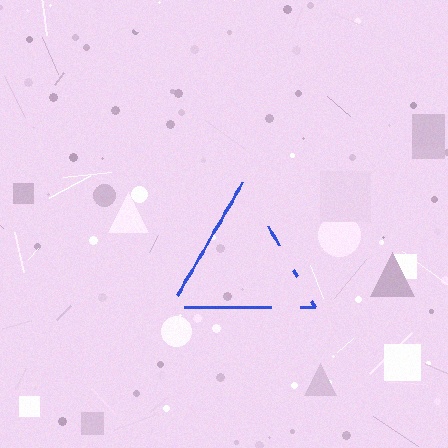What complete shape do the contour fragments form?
The contour fragments form a triangle.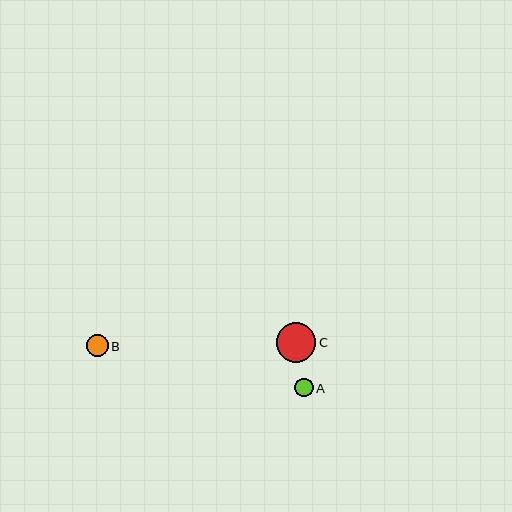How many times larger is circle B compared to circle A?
Circle B is approximately 1.2 times the size of circle A.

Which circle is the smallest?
Circle A is the smallest with a size of approximately 19 pixels.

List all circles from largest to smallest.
From largest to smallest: C, B, A.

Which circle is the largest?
Circle C is the largest with a size of approximately 39 pixels.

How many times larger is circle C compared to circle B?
Circle C is approximately 1.8 times the size of circle B.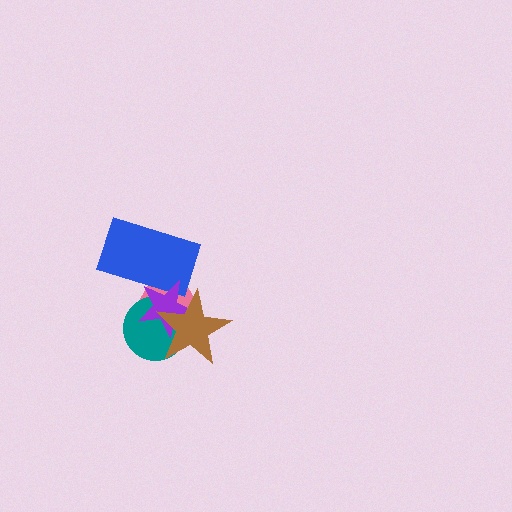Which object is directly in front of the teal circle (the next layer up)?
The purple star is directly in front of the teal circle.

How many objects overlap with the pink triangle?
4 objects overlap with the pink triangle.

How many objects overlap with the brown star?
3 objects overlap with the brown star.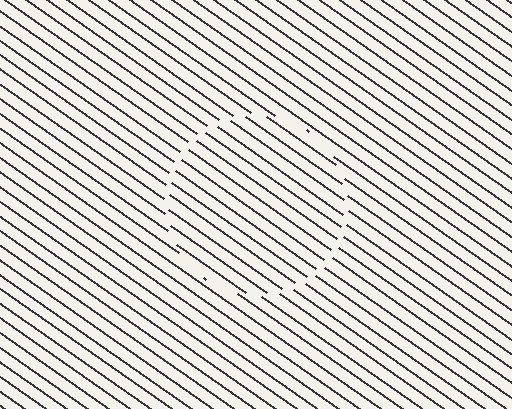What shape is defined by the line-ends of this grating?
An illusory circle. The interior of the shape contains the same grating, shifted by half a period — the contour is defined by the phase discontinuity where line-ends from the inner and outer gratings abut.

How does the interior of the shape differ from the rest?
The interior of the shape contains the same grating, shifted by half a period — the contour is defined by the phase discontinuity where line-ends from the inner and outer gratings abut.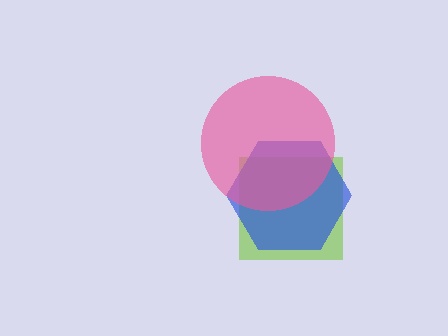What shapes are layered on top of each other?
The layered shapes are: a lime square, a blue hexagon, a pink circle.